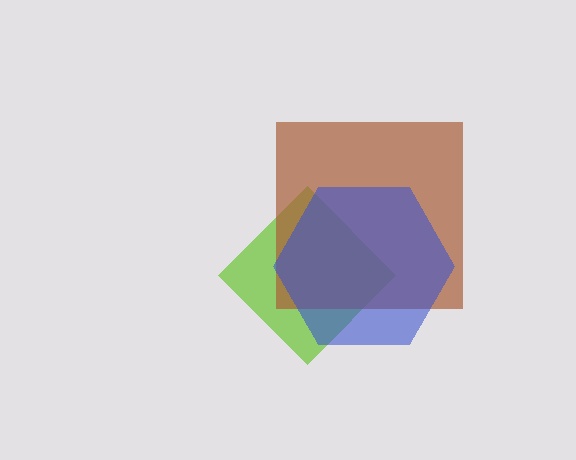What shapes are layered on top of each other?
The layered shapes are: a lime diamond, a brown square, a blue hexagon.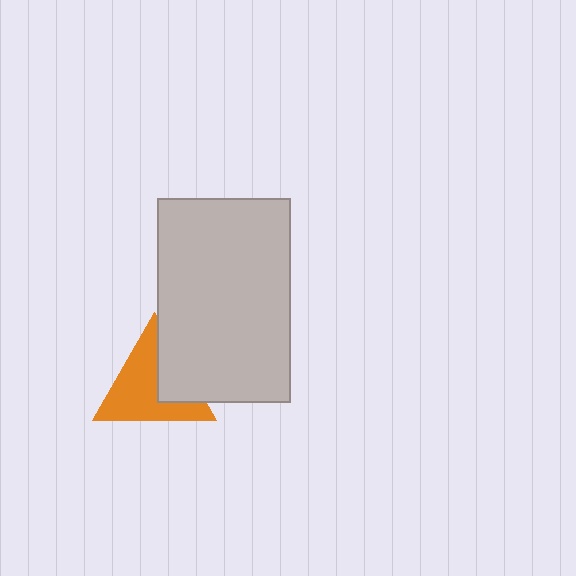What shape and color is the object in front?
The object in front is a light gray rectangle.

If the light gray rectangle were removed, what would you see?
You would see the complete orange triangle.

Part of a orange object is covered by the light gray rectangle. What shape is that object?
It is a triangle.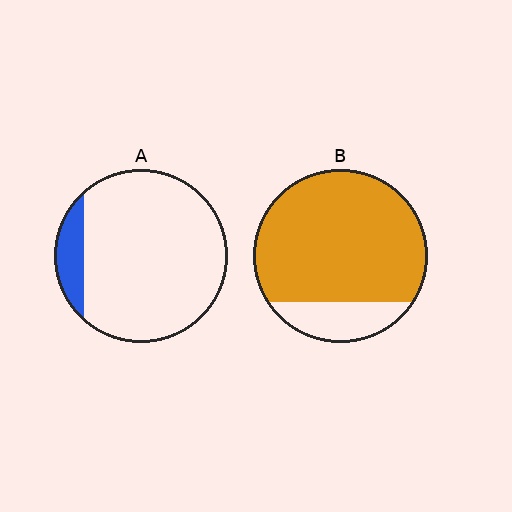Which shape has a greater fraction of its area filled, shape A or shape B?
Shape B.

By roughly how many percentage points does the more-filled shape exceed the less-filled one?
By roughly 70 percentage points (B over A).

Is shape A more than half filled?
No.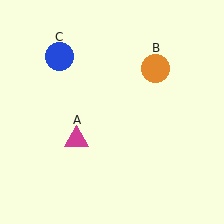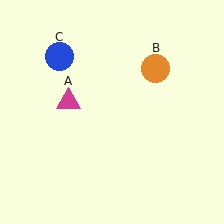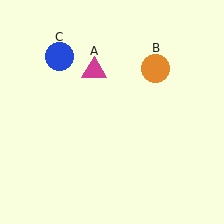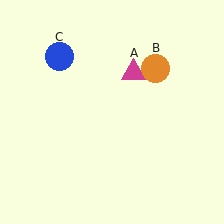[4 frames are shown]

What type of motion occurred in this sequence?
The magenta triangle (object A) rotated clockwise around the center of the scene.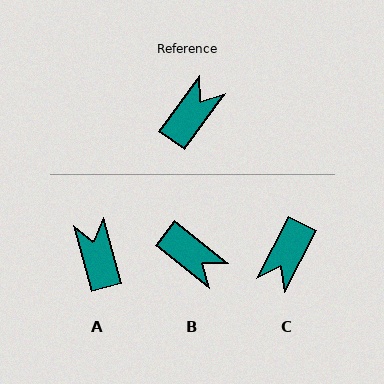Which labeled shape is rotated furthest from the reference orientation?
C, about 171 degrees away.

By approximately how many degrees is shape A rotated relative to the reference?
Approximately 52 degrees counter-clockwise.